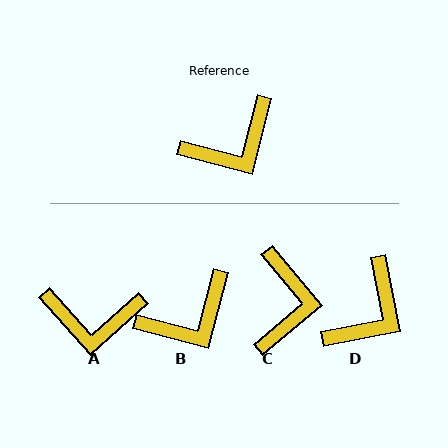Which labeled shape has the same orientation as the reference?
B.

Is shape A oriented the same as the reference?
No, it is off by about 34 degrees.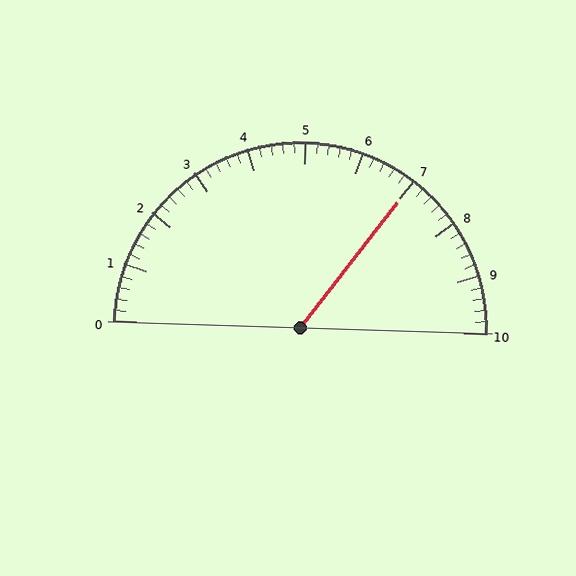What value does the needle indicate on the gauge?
The needle indicates approximately 7.0.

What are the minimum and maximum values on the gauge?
The gauge ranges from 0 to 10.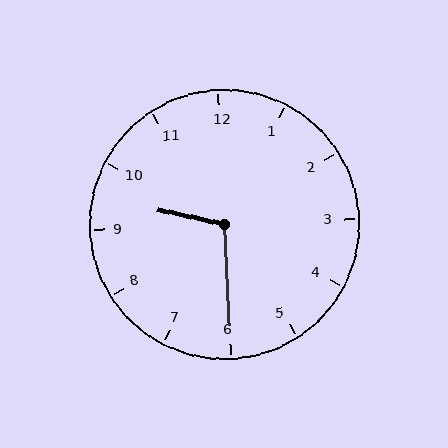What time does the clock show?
9:30.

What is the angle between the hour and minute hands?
Approximately 105 degrees.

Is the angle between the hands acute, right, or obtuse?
It is obtuse.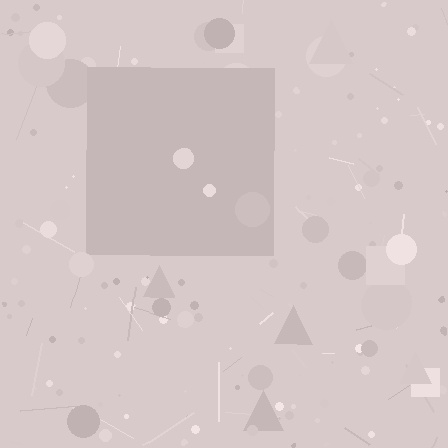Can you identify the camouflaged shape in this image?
The camouflaged shape is a square.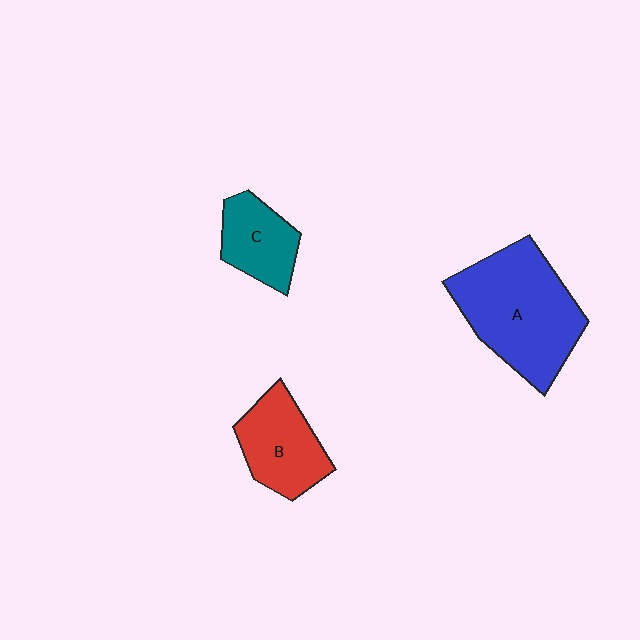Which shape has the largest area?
Shape A (blue).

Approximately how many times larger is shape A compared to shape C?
Approximately 2.3 times.